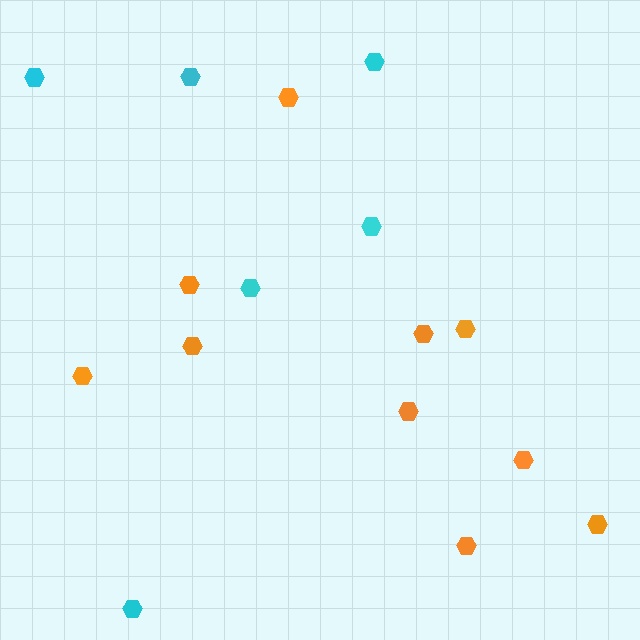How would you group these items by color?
There are 2 groups: one group of orange hexagons (10) and one group of cyan hexagons (6).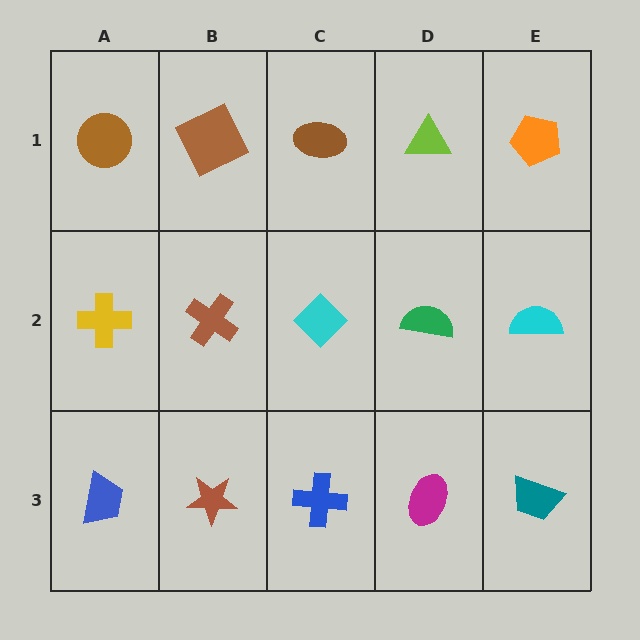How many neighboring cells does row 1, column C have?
3.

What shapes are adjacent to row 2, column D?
A lime triangle (row 1, column D), a magenta ellipse (row 3, column D), a cyan diamond (row 2, column C), a cyan semicircle (row 2, column E).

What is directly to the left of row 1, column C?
A brown square.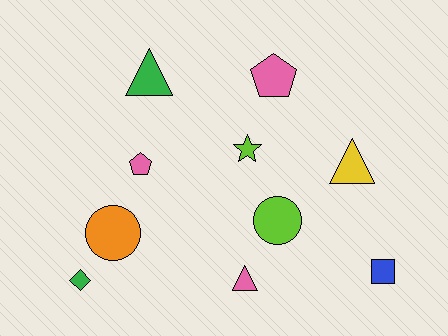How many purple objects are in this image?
There are no purple objects.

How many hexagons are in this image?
There are no hexagons.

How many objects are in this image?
There are 10 objects.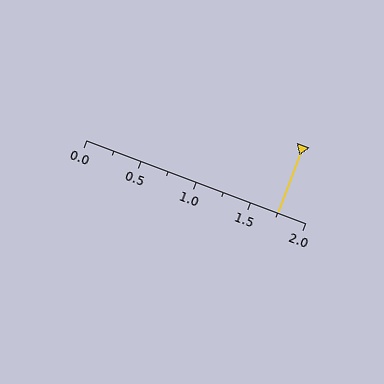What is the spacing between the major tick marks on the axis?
The major ticks are spaced 0.5 apart.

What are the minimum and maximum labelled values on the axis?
The axis runs from 0.0 to 2.0.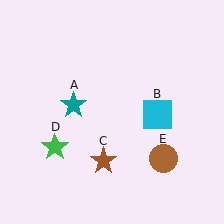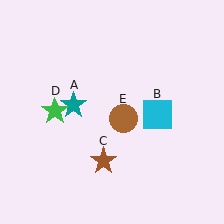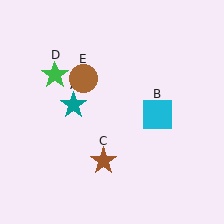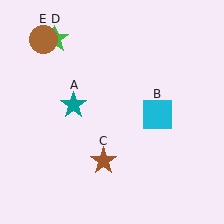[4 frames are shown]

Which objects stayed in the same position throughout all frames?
Teal star (object A) and cyan square (object B) and brown star (object C) remained stationary.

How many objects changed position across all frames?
2 objects changed position: green star (object D), brown circle (object E).